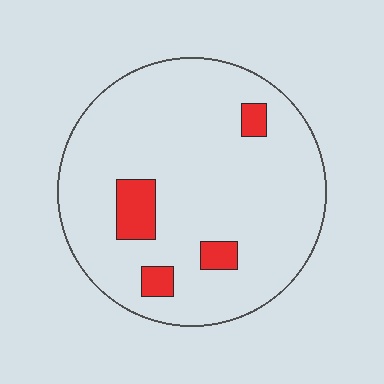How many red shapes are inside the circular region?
4.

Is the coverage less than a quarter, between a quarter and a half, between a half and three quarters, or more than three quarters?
Less than a quarter.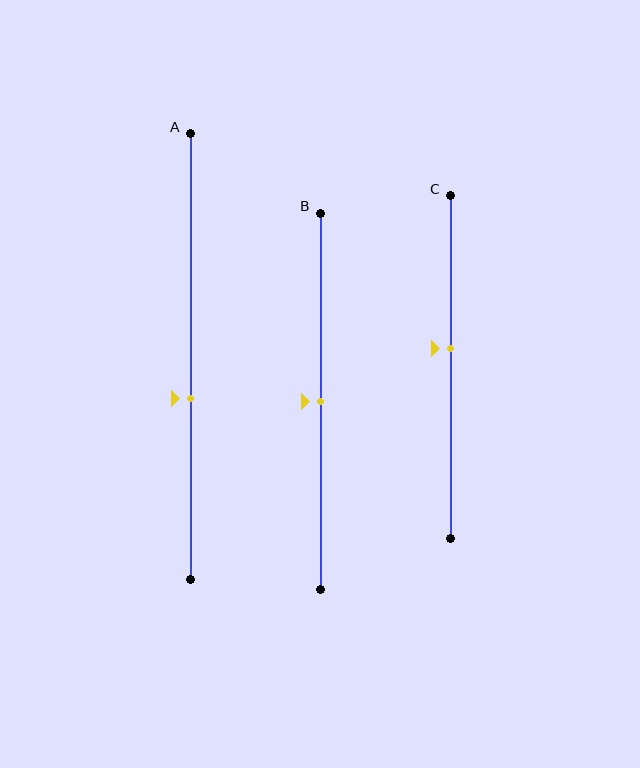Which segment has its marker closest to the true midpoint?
Segment B has its marker closest to the true midpoint.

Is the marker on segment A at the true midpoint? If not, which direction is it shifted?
No, the marker on segment A is shifted downward by about 9% of the segment length.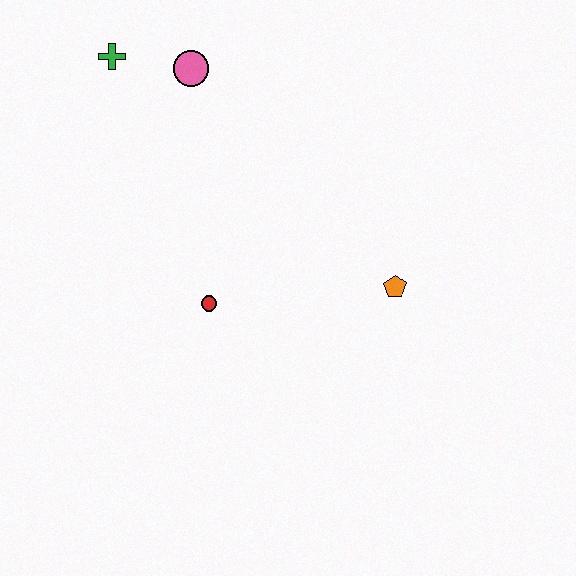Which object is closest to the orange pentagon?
The red circle is closest to the orange pentagon.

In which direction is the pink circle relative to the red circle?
The pink circle is above the red circle.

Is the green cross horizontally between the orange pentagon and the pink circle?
No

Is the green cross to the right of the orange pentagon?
No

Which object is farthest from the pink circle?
The orange pentagon is farthest from the pink circle.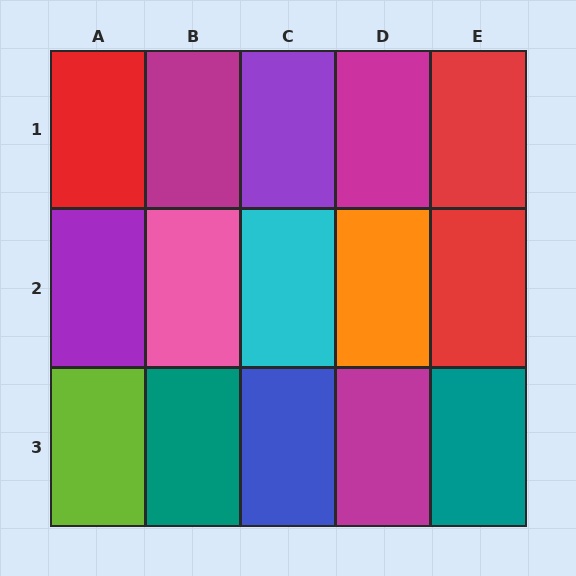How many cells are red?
3 cells are red.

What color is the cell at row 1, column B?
Magenta.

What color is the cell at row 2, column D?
Orange.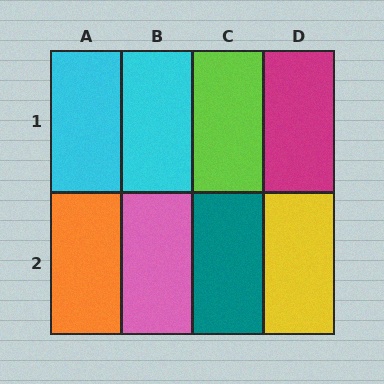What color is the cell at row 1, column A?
Cyan.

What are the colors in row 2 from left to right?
Orange, pink, teal, yellow.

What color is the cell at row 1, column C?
Lime.